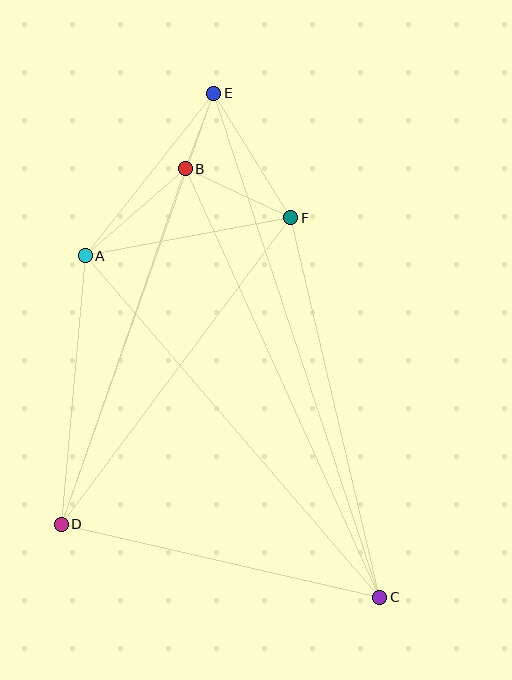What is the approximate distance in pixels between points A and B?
The distance between A and B is approximately 133 pixels.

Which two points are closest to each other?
Points B and E are closest to each other.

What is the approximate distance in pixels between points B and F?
The distance between B and F is approximately 116 pixels.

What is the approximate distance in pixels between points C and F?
The distance between C and F is approximately 390 pixels.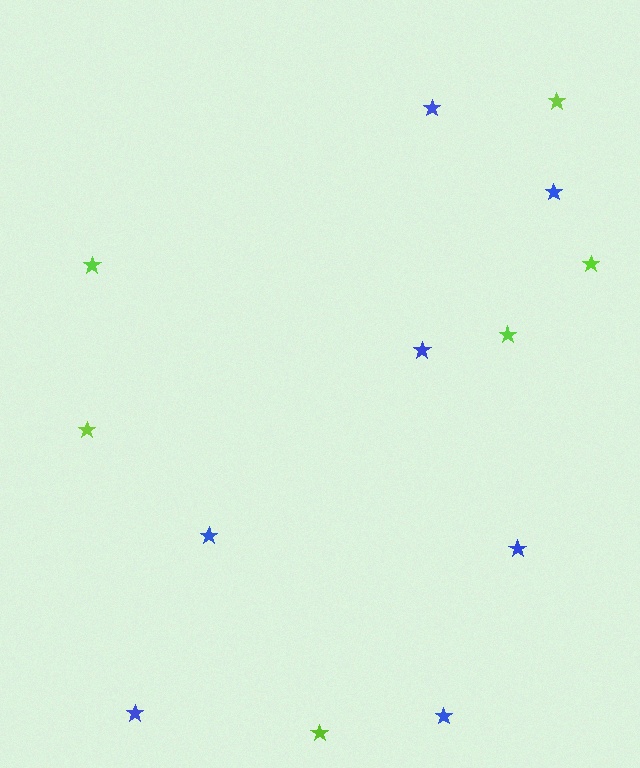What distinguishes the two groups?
There are 2 groups: one group of blue stars (7) and one group of lime stars (6).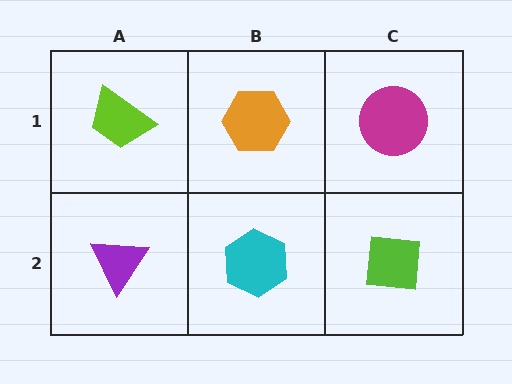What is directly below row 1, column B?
A cyan hexagon.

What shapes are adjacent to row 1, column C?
A lime square (row 2, column C), an orange hexagon (row 1, column B).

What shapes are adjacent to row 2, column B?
An orange hexagon (row 1, column B), a purple triangle (row 2, column A), a lime square (row 2, column C).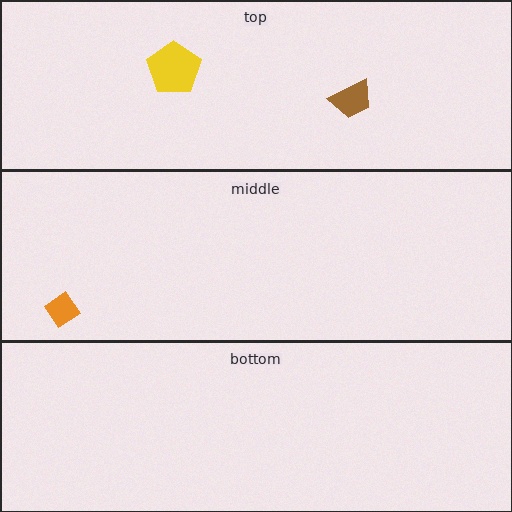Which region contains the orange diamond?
The middle region.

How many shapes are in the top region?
2.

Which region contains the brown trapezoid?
The top region.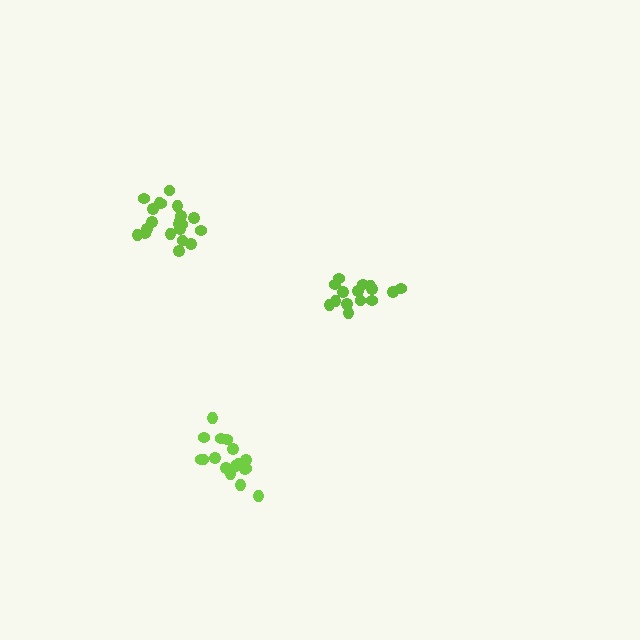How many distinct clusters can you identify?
There are 3 distinct clusters.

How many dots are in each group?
Group 1: 15 dots, Group 2: 17 dots, Group 3: 21 dots (53 total).